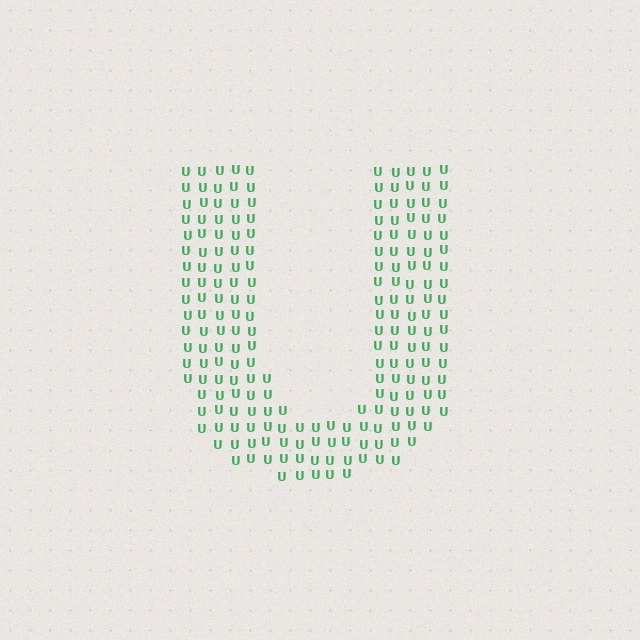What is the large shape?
The large shape is the letter U.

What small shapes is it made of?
It is made of small letter U's.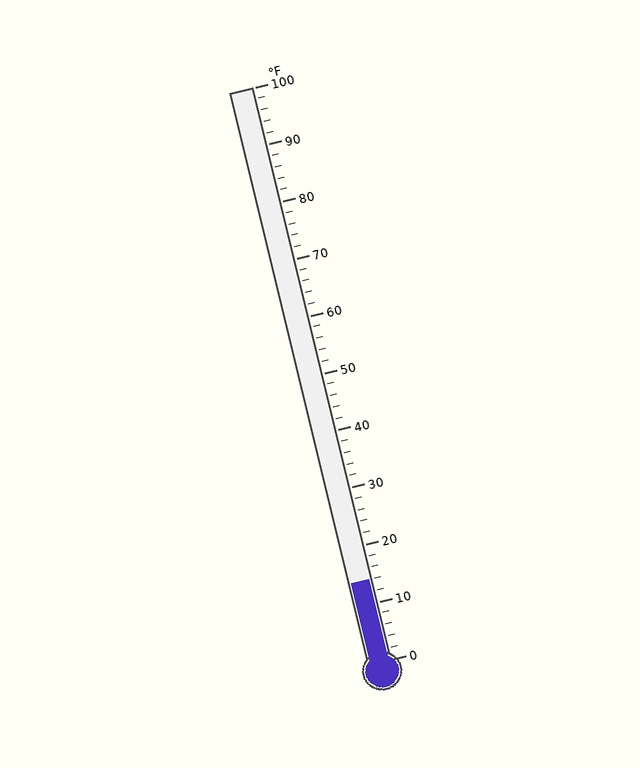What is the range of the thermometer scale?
The thermometer scale ranges from 0°F to 100°F.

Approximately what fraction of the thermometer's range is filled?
The thermometer is filled to approximately 15% of its range.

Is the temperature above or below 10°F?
The temperature is above 10°F.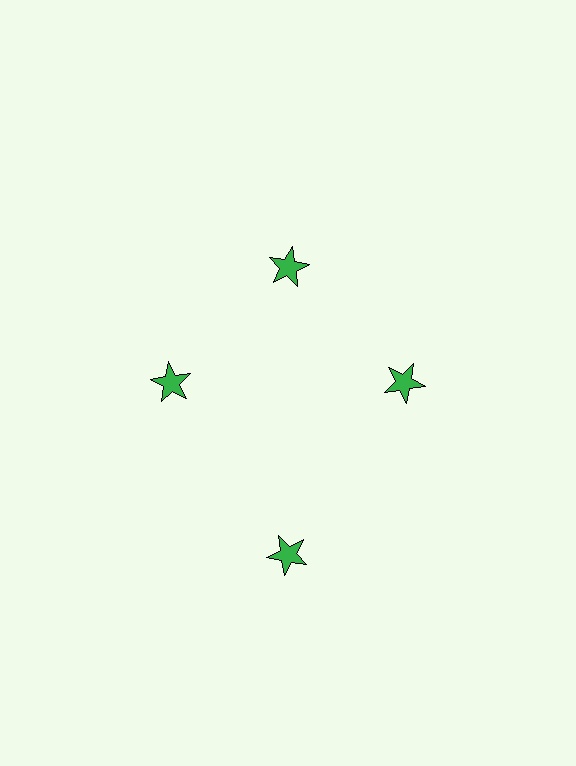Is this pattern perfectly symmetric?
No. The 4 green stars are arranged in a ring, but one element near the 6 o'clock position is pushed outward from the center, breaking the 4-fold rotational symmetry.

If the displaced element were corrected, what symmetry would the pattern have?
It would have 4-fold rotational symmetry — the pattern would map onto itself every 90 degrees.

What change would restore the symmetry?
The symmetry would be restored by moving it inward, back onto the ring so that all 4 stars sit at equal angles and equal distance from the center.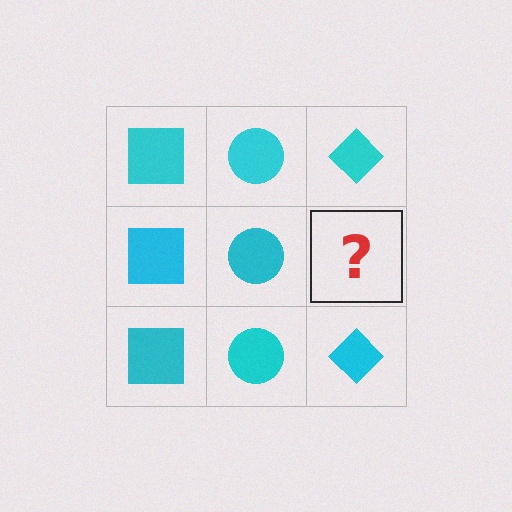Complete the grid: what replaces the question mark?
The question mark should be replaced with a cyan diamond.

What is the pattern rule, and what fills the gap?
The rule is that each column has a consistent shape. The gap should be filled with a cyan diamond.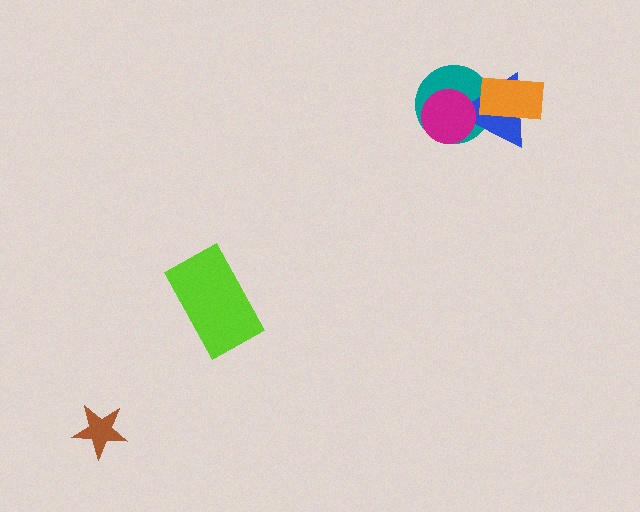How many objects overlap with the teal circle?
3 objects overlap with the teal circle.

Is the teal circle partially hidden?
Yes, it is partially covered by another shape.